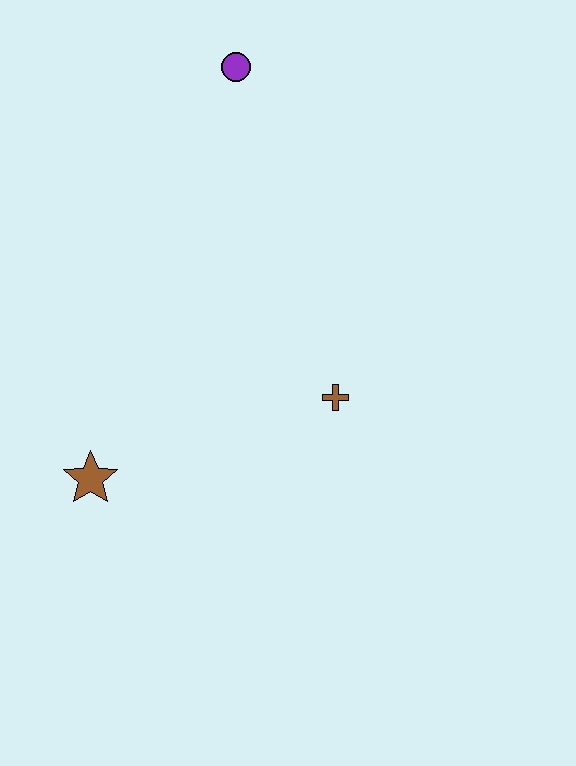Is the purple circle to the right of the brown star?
Yes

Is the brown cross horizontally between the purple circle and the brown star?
No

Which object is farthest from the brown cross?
The purple circle is farthest from the brown cross.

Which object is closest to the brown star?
The brown cross is closest to the brown star.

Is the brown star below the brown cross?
Yes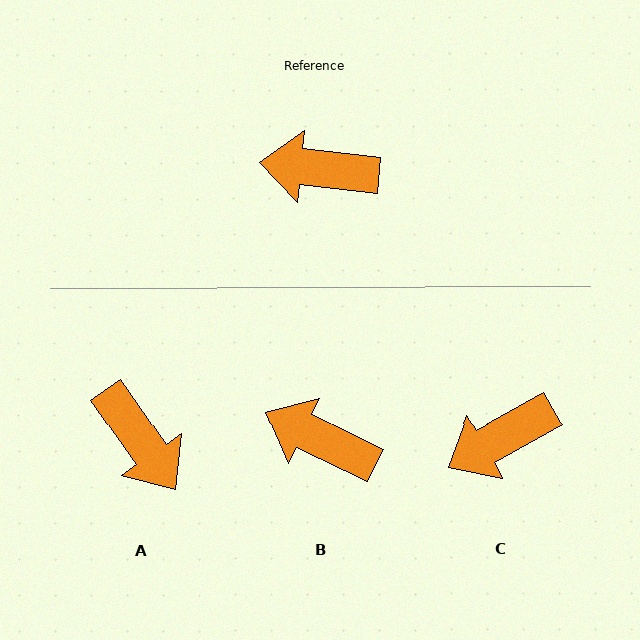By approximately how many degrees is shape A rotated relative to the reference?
Approximately 131 degrees counter-clockwise.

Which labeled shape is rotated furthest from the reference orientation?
A, about 131 degrees away.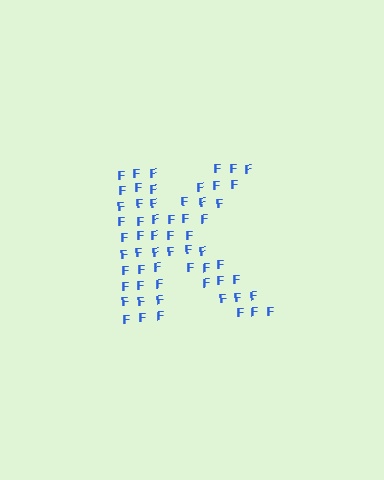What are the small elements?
The small elements are letter F's.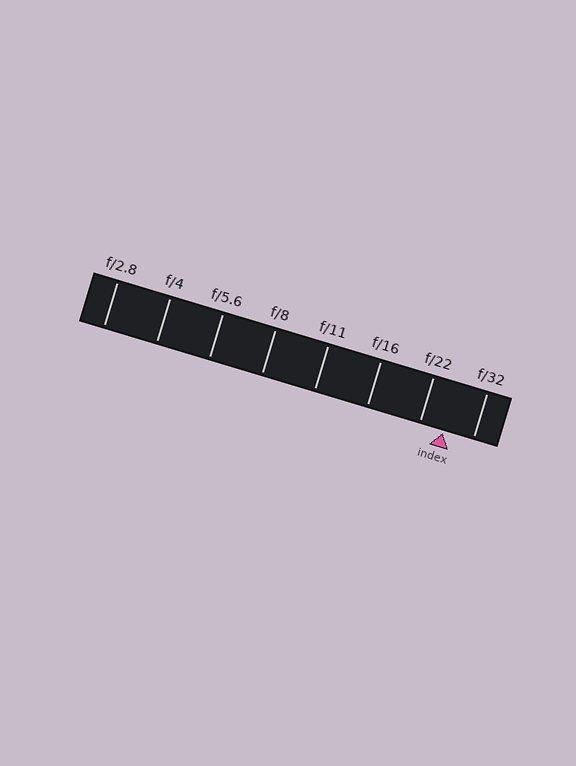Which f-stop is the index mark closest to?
The index mark is closest to f/22.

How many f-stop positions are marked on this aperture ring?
There are 8 f-stop positions marked.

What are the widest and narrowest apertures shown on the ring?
The widest aperture shown is f/2.8 and the narrowest is f/32.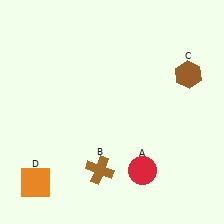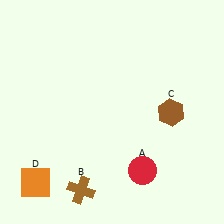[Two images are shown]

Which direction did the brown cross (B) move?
The brown cross (B) moved down.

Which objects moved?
The objects that moved are: the brown cross (B), the brown hexagon (C).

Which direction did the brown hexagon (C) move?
The brown hexagon (C) moved down.